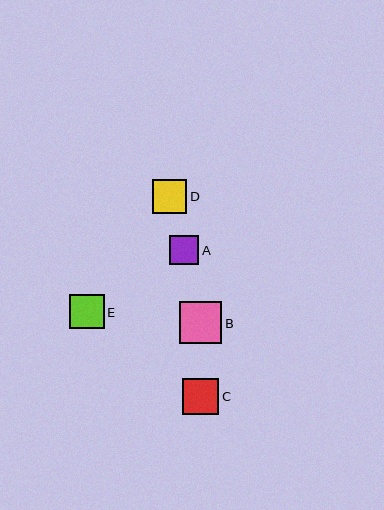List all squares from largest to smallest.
From largest to smallest: B, C, E, D, A.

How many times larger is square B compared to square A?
Square B is approximately 1.5 times the size of square A.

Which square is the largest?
Square B is the largest with a size of approximately 42 pixels.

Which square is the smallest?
Square A is the smallest with a size of approximately 29 pixels.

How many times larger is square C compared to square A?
Square C is approximately 1.3 times the size of square A.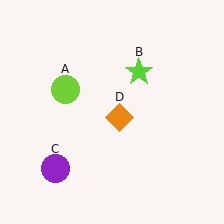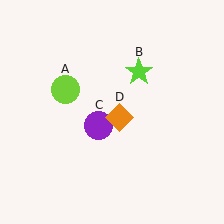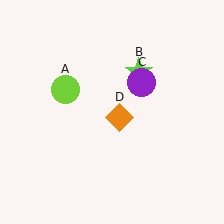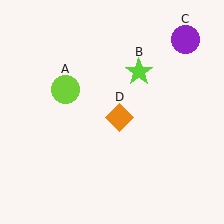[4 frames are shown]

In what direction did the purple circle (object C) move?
The purple circle (object C) moved up and to the right.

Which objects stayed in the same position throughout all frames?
Lime circle (object A) and lime star (object B) and orange diamond (object D) remained stationary.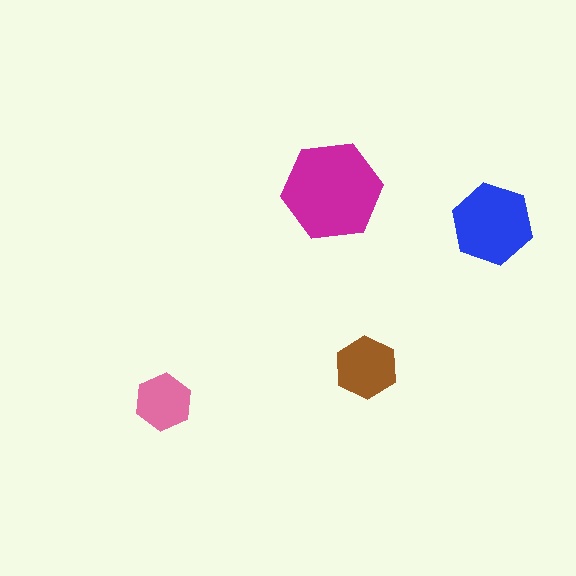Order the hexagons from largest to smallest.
the magenta one, the blue one, the brown one, the pink one.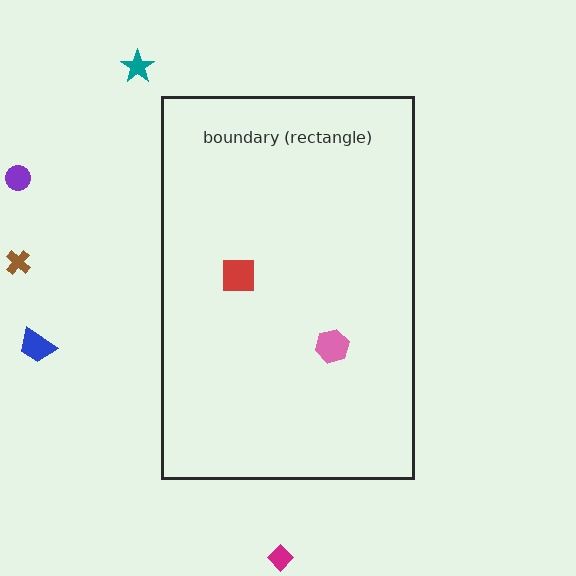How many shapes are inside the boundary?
2 inside, 5 outside.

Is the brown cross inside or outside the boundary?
Outside.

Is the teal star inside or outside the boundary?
Outside.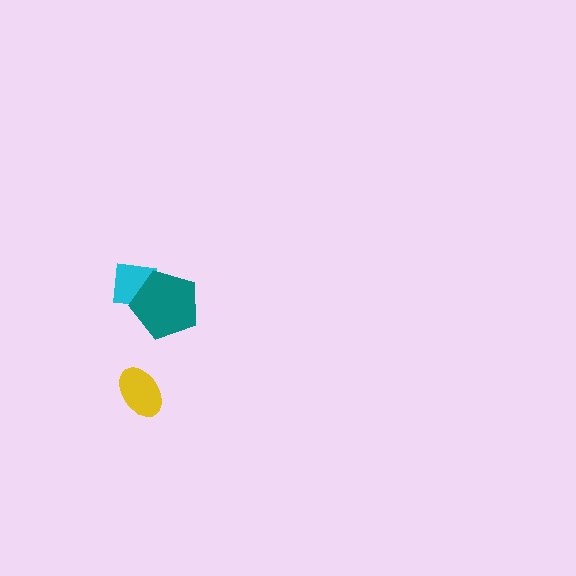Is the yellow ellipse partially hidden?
No, no other shape covers it.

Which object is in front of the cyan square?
The teal pentagon is in front of the cyan square.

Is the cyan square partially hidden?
Yes, it is partially covered by another shape.